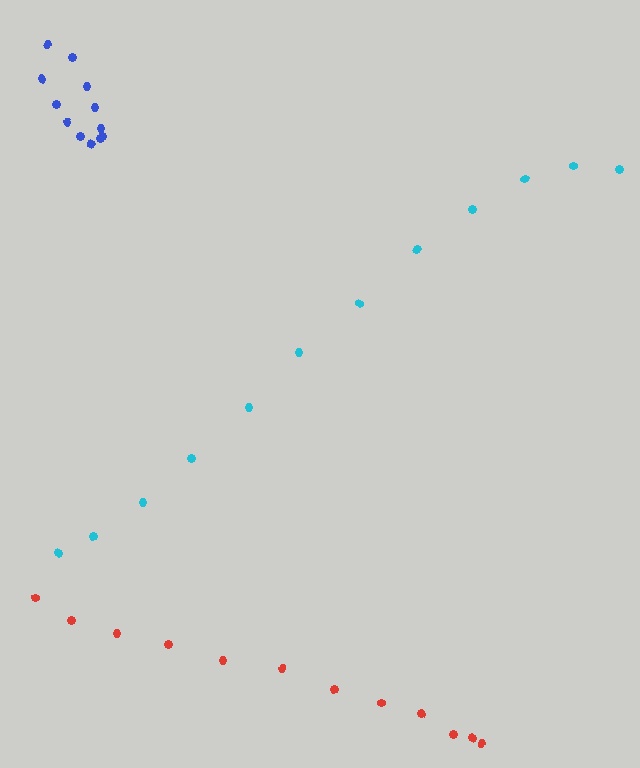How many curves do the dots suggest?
There are 3 distinct paths.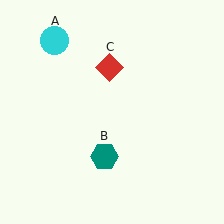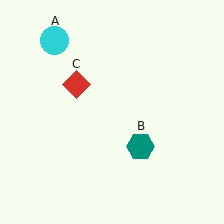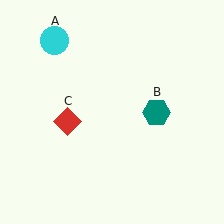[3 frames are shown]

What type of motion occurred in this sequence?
The teal hexagon (object B), red diamond (object C) rotated counterclockwise around the center of the scene.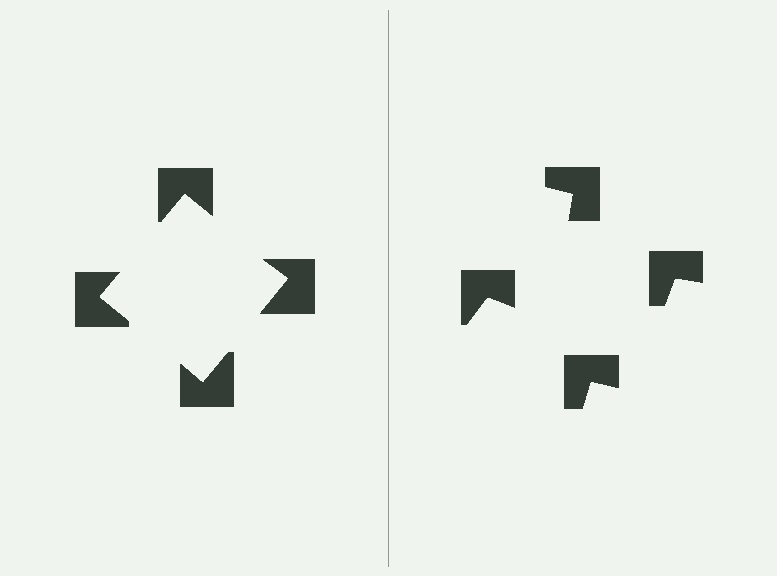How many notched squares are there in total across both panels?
8 — 4 on each side.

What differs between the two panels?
The notched squares are positioned identically on both sides; only the wedge orientations differ. On the left they align to a square; on the right they are misaligned.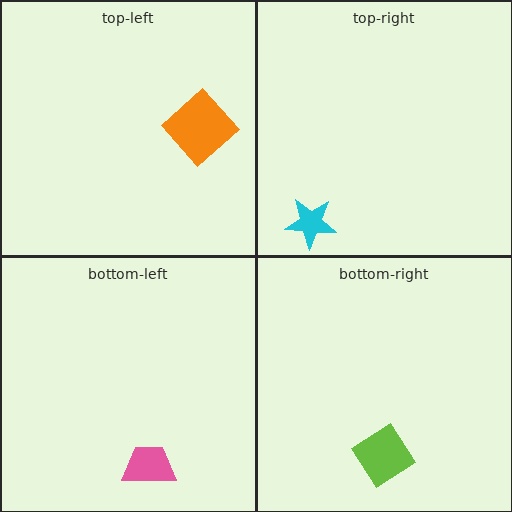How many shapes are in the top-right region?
1.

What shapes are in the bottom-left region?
The pink trapezoid.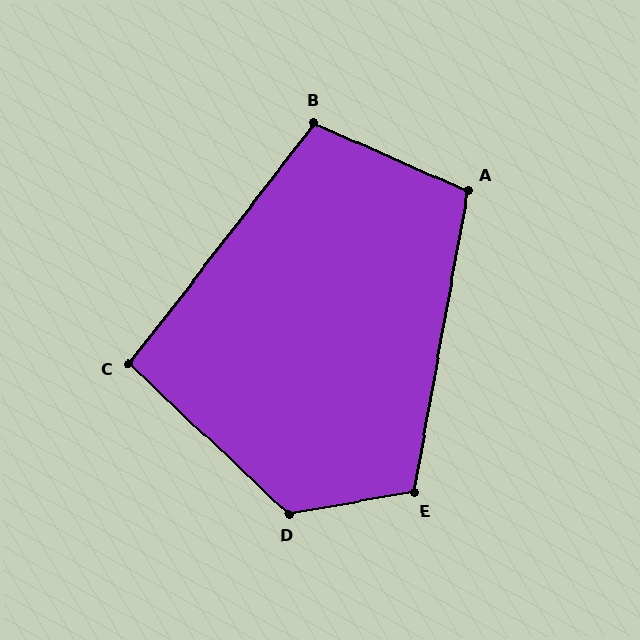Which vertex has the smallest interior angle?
C, at approximately 95 degrees.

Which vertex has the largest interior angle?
D, at approximately 127 degrees.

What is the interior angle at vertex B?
Approximately 104 degrees (obtuse).